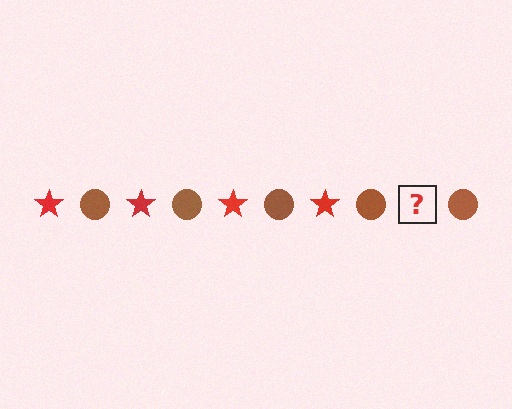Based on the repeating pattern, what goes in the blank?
The blank should be a red star.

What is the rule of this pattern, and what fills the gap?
The rule is that the pattern alternates between red star and brown circle. The gap should be filled with a red star.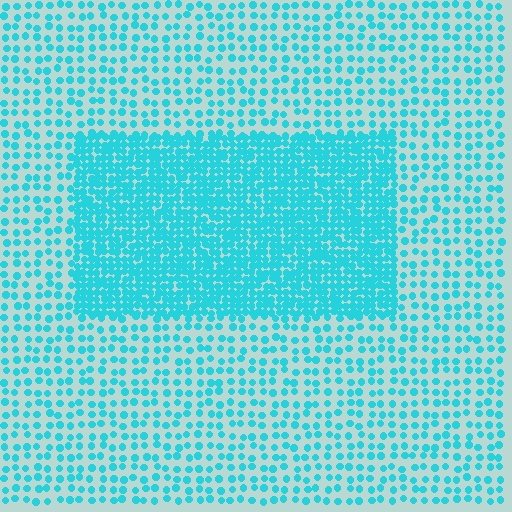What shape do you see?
I see a rectangle.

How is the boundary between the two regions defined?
The boundary is defined by a change in element density (approximately 2.6x ratio). All elements are the same color, size, and shape.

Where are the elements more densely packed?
The elements are more densely packed inside the rectangle boundary.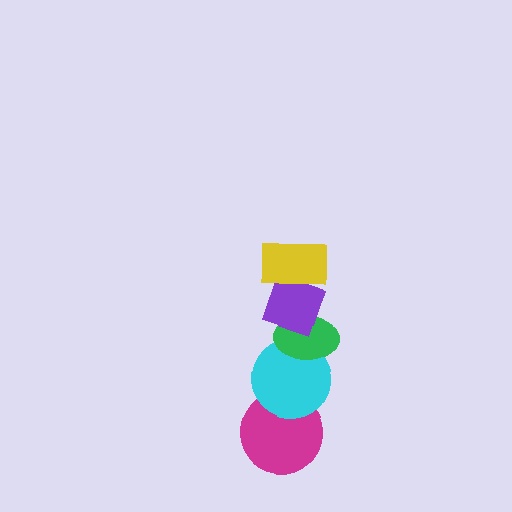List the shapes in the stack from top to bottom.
From top to bottom: the yellow rectangle, the purple diamond, the green ellipse, the cyan circle, the magenta circle.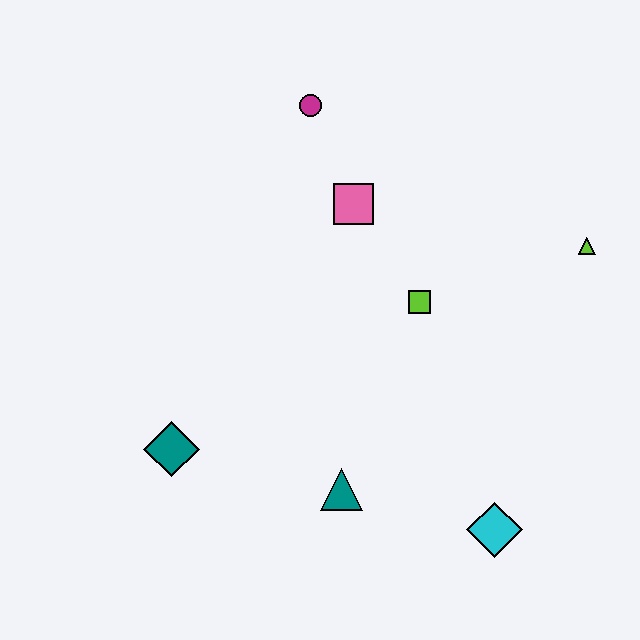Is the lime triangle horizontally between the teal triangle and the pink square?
No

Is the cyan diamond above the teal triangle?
No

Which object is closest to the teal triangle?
The cyan diamond is closest to the teal triangle.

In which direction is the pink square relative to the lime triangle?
The pink square is to the left of the lime triangle.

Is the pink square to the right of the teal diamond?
Yes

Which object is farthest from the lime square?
The teal diamond is farthest from the lime square.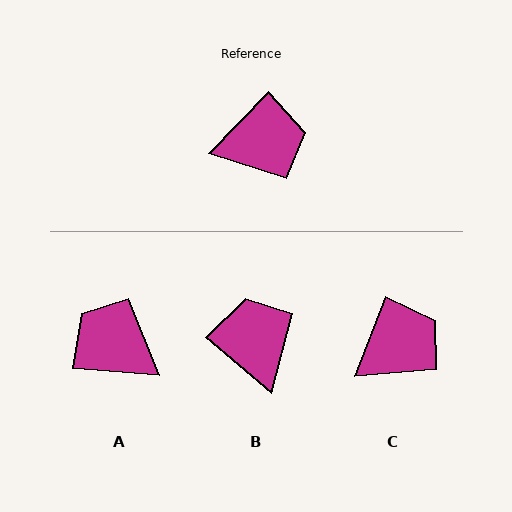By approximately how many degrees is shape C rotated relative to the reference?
Approximately 23 degrees counter-clockwise.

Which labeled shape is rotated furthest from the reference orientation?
A, about 130 degrees away.